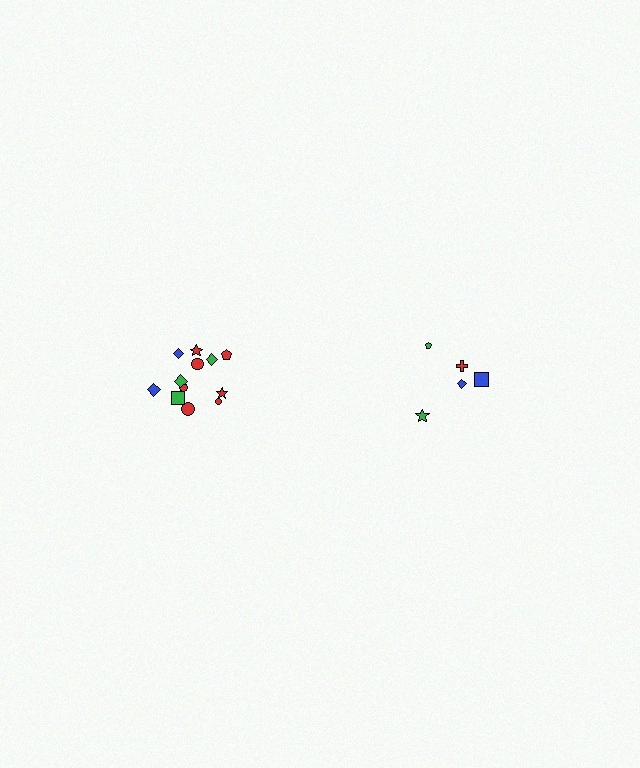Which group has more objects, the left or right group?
The left group.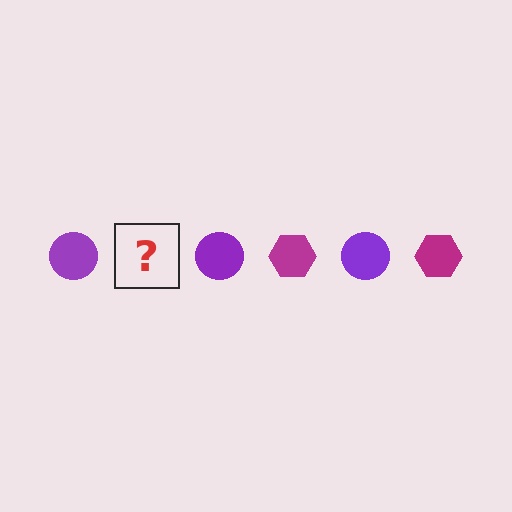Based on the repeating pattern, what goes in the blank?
The blank should be a magenta hexagon.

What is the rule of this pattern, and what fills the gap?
The rule is that the pattern alternates between purple circle and magenta hexagon. The gap should be filled with a magenta hexagon.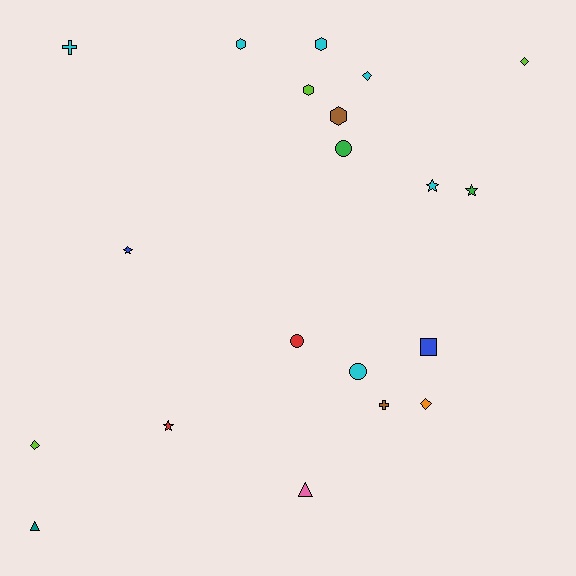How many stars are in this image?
There are 4 stars.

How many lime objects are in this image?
There are 3 lime objects.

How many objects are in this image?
There are 20 objects.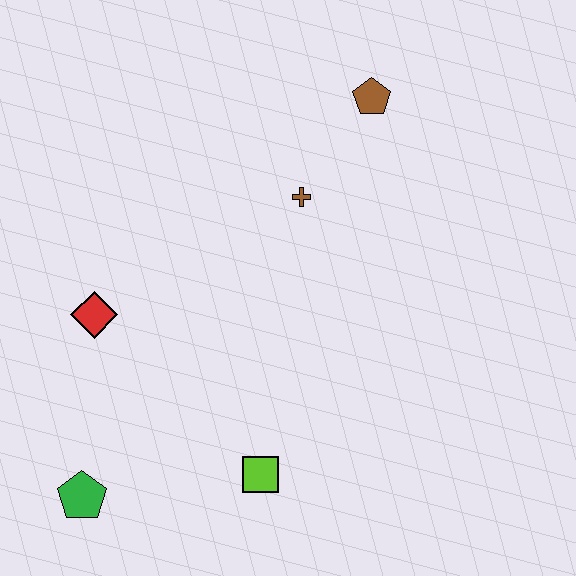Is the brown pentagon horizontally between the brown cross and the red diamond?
No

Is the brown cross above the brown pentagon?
No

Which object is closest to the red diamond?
The green pentagon is closest to the red diamond.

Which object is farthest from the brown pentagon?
The green pentagon is farthest from the brown pentagon.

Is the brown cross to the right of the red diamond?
Yes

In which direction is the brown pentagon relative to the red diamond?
The brown pentagon is to the right of the red diamond.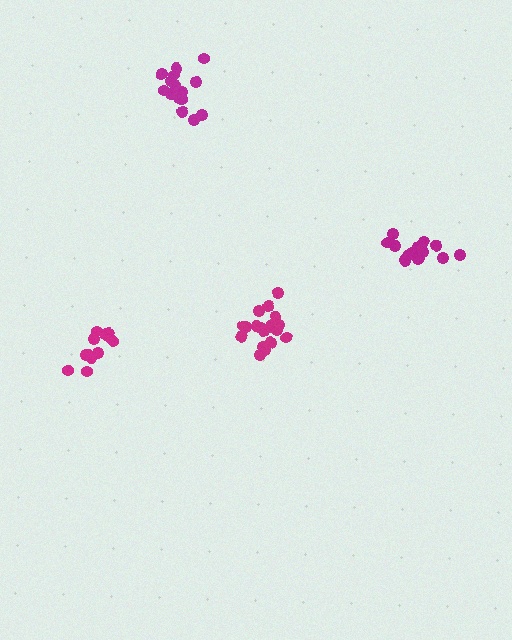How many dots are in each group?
Group 1: 15 dots, Group 2: 14 dots, Group 3: 19 dots, Group 4: 13 dots (61 total).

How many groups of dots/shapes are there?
There are 4 groups.